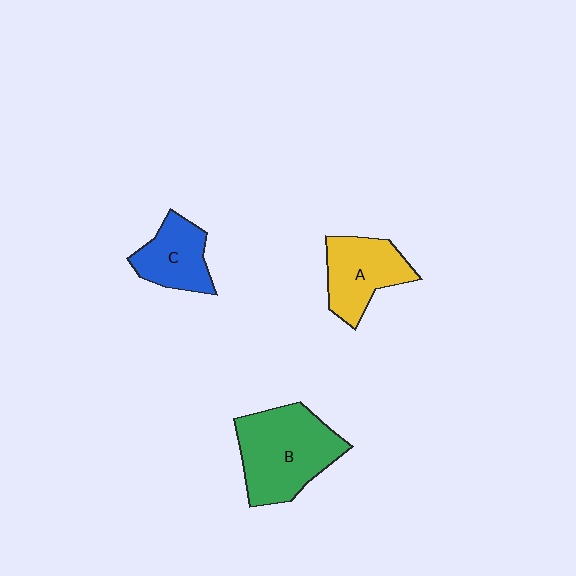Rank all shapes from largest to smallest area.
From largest to smallest: B (green), A (yellow), C (blue).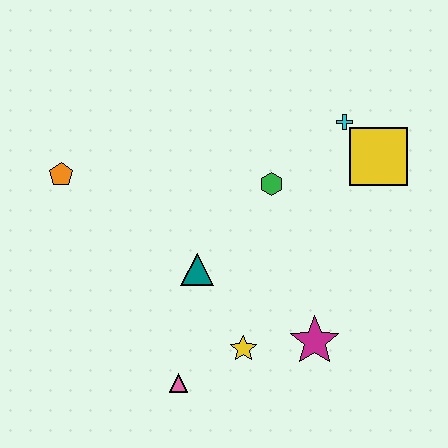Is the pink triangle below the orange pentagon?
Yes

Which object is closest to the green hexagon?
The cyan cross is closest to the green hexagon.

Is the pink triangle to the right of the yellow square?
No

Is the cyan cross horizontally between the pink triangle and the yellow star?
No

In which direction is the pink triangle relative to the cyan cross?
The pink triangle is below the cyan cross.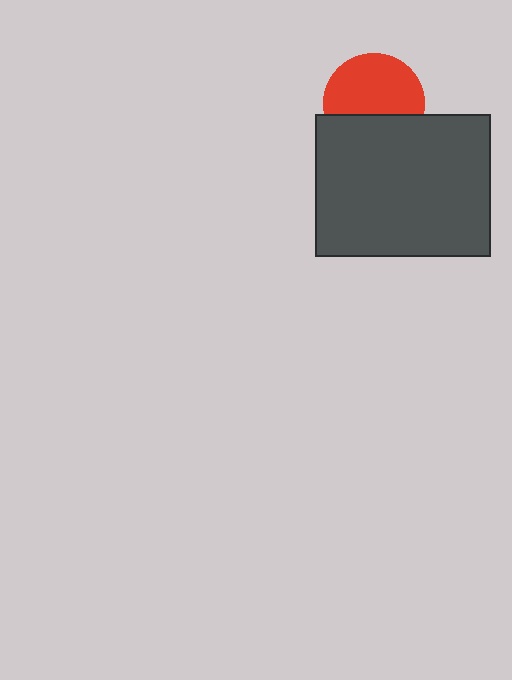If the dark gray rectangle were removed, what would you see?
You would see the complete red circle.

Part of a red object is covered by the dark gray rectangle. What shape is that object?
It is a circle.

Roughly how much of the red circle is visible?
About half of it is visible (roughly 63%).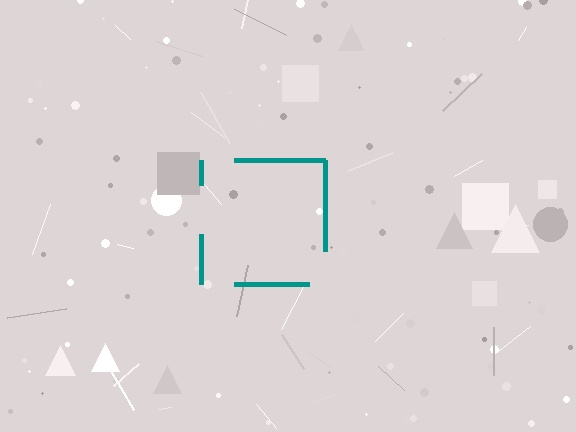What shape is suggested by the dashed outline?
The dashed outline suggests a square.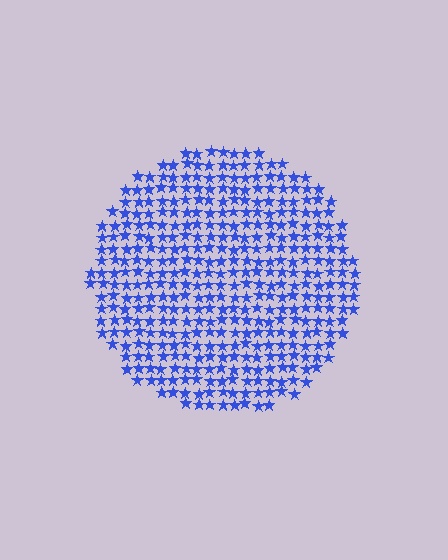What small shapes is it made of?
It is made of small stars.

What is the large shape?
The large shape is a circle.